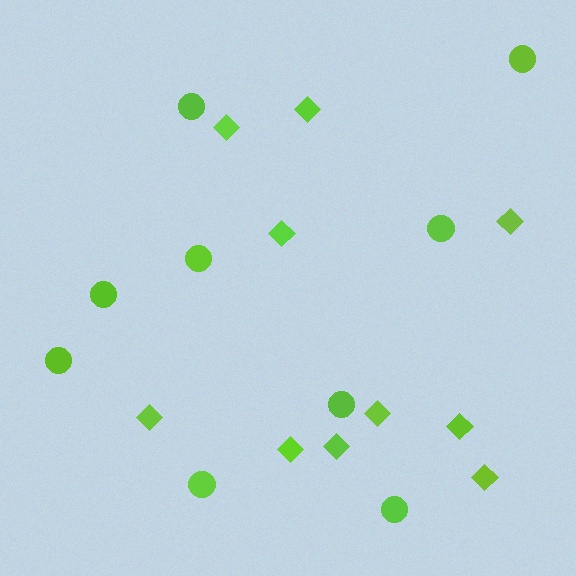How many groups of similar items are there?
There are 2 groups: one group of diamonds (10) and one group of circles (9).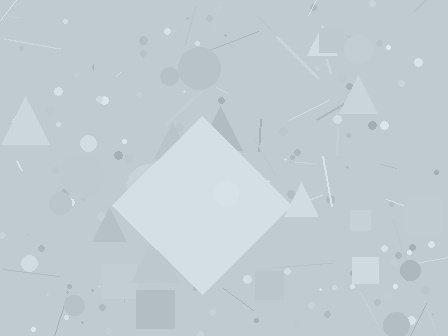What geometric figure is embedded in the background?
A diamond is embedded in the background.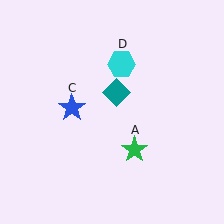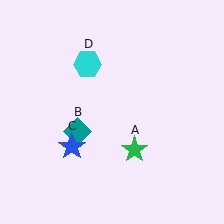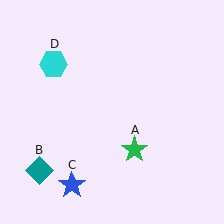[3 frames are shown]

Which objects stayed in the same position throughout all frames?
Green star (object A) remained stationary.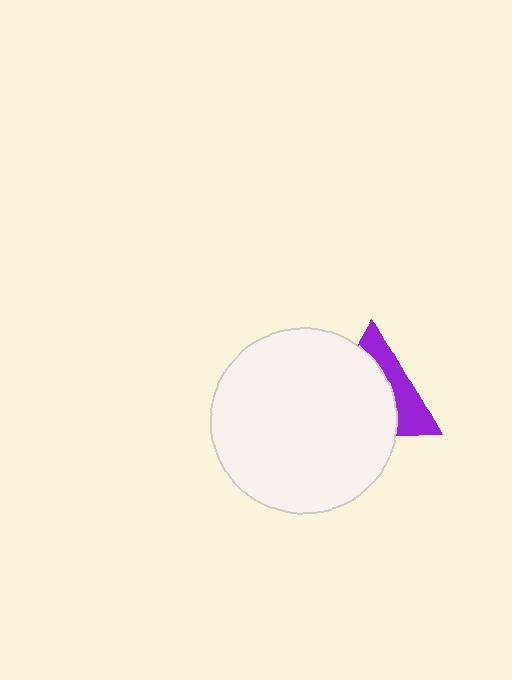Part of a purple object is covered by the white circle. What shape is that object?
It is a triangle.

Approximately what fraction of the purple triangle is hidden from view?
Roughly 64% of the purple triangle is hidden behind the white circle.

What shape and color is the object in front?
The object in front is a white circle.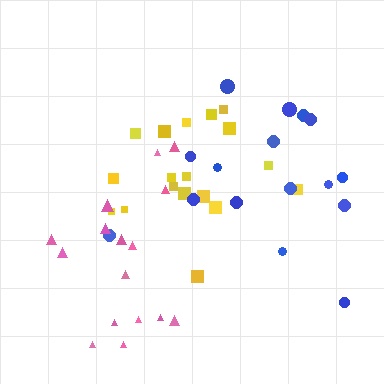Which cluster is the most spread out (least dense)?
Yellow.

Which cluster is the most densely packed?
Pink.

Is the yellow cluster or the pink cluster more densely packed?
Pink.